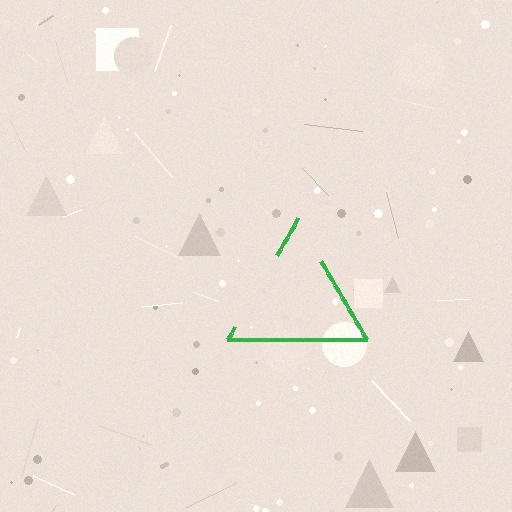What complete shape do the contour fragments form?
The contour fragments form a triangle.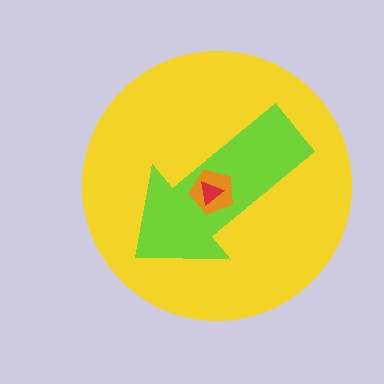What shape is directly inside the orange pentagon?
The red triangle.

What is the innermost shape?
The red triangle.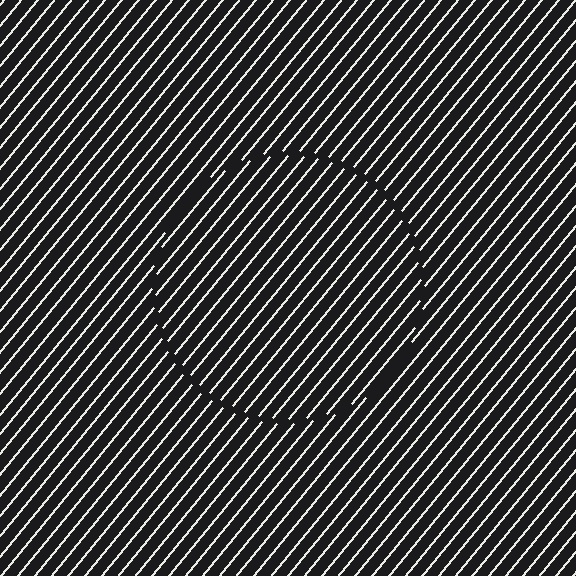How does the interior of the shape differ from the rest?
The interior of the shape contains the same grating, shifted by half a period — the contour is defined by the phase discontinuity where line-ends from the inner and outer gratings abut.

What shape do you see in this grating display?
An illusory circle. The interior of the shape contains the same grating, shifted by half a period — the contour is defined by the phase discontinuity where line-ends from the inner and outer gratings abut.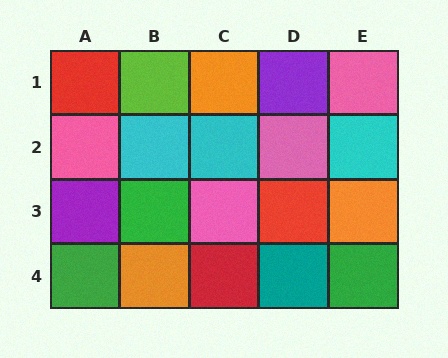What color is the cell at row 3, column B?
Green.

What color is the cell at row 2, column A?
Pink.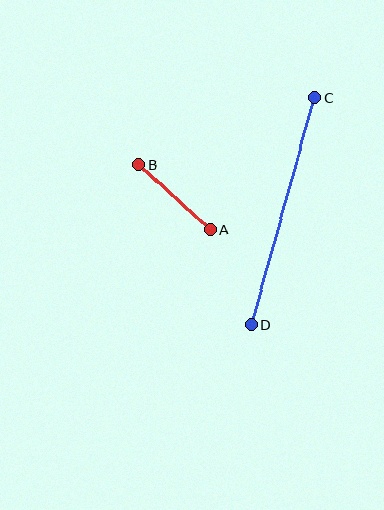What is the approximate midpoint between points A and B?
The midpoint is at approximately (174, 197) pixels.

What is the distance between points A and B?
The distance is approximately 96 pixels.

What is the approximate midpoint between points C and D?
The midpoint is at approximately (283, 212) pixels.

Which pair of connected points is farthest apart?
Points C and D are farthest apart.